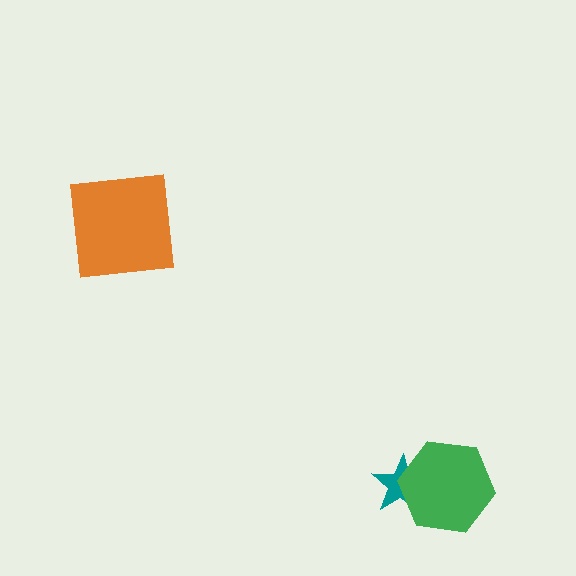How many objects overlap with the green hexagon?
1 object overlaps with the green hexagon.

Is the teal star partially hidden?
Yes, it is partially covered by another shape.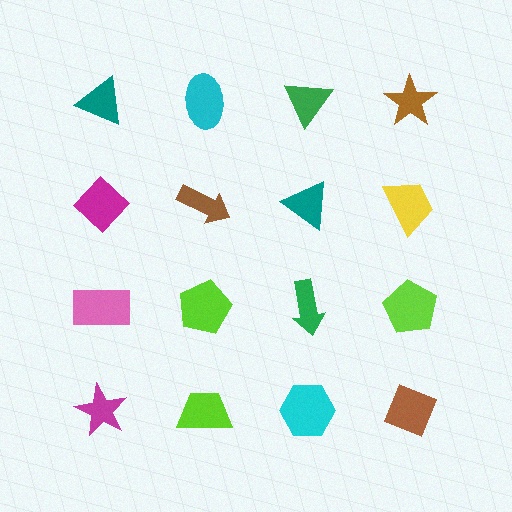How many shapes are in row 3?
4 shapes.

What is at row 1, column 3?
A green triangle.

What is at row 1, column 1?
A teal triangle.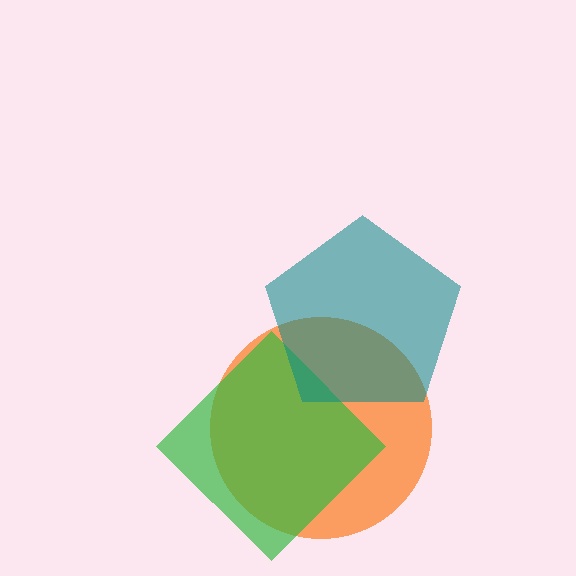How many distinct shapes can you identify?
There are 3 distinct shapes: an orange circle, a green diamond, a teal pentagon.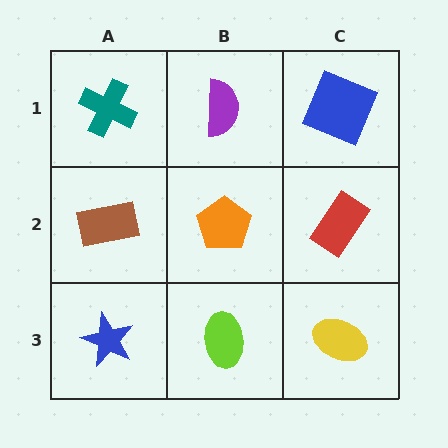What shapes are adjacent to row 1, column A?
A brown rectangle (row 2, column A), a purple semicircle (row 1, column B).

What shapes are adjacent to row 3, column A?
A brown rectangle (row 2, column A), a lime ellipse (row 3, column B).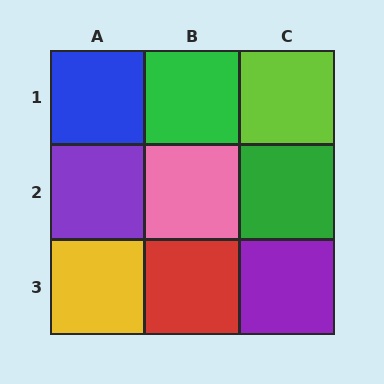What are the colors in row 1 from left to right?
Blue, green, lime.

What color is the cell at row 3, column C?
Purple.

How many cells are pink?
1 cell is pink.